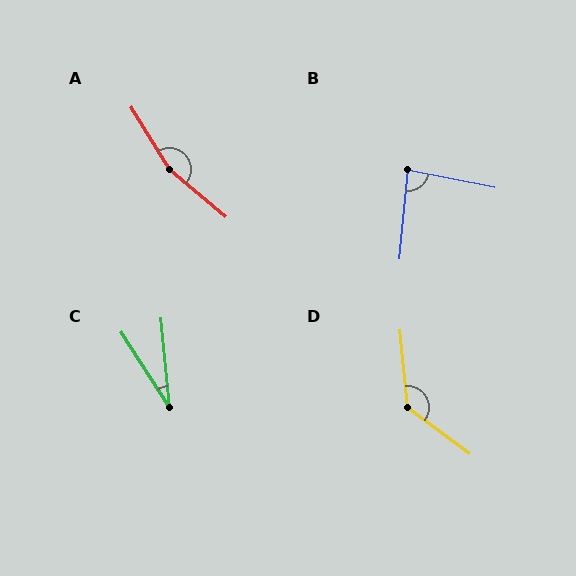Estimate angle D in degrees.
Approximately 132 degrees.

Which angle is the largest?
A, at approximately 162 degrees.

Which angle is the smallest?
C, at approximately 27 degrees.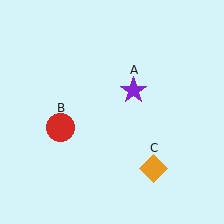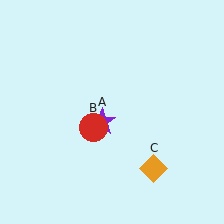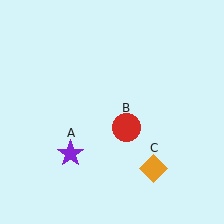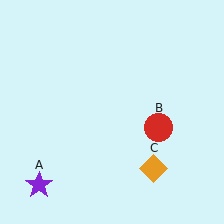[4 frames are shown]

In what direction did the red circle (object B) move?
The red circle (object B) moved right.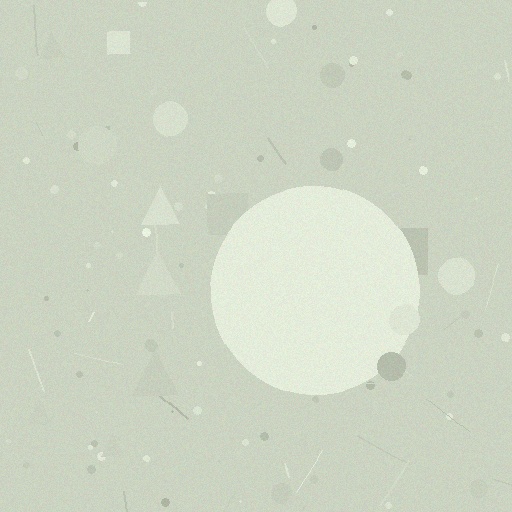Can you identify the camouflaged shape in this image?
The camouflaged shape is a circle.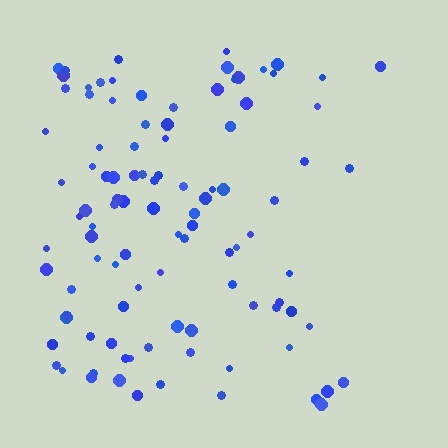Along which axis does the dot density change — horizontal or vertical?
Horizontal.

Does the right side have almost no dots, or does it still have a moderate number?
Still a moderate number, just noticeably fewer than the left.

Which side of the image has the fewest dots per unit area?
The right.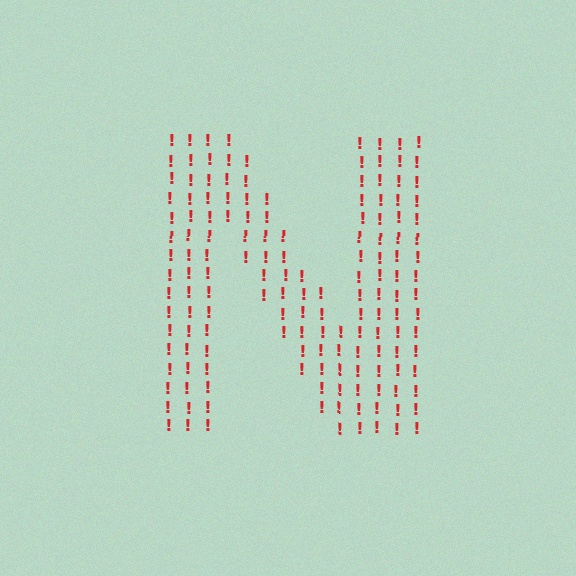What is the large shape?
The large shape is the letter N.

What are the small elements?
The small elements are exclamation marks.